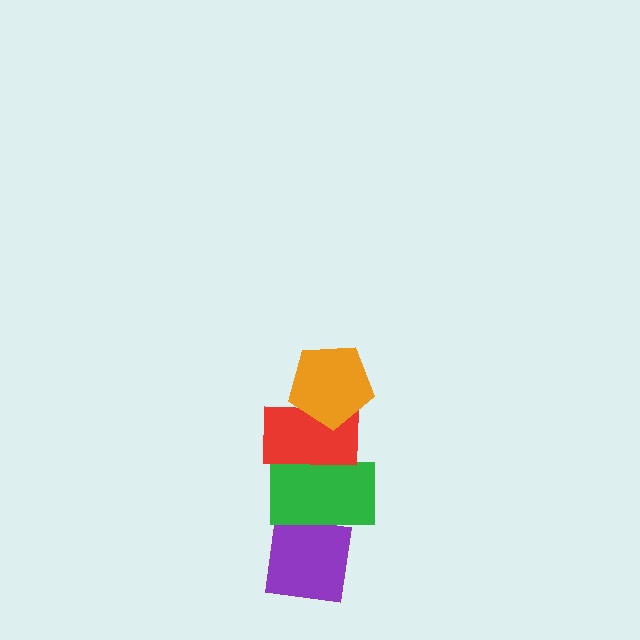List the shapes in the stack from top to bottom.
From top to bottom: the orange pentagon, the red rectangle, the green rectangle, the purple square.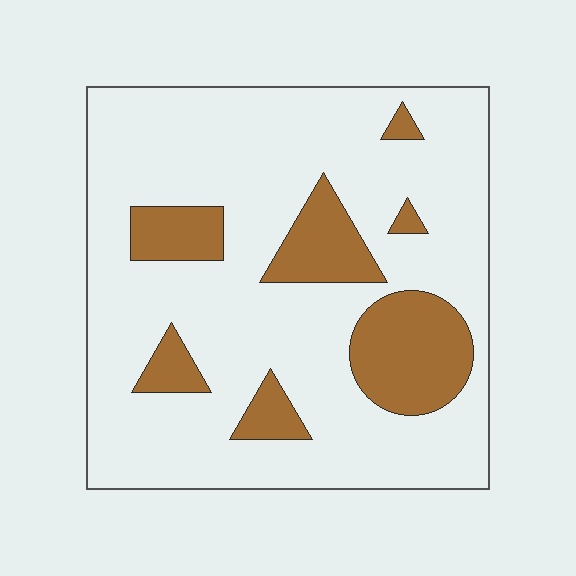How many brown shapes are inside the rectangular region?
7.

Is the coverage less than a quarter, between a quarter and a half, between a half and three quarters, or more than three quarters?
Less than a quarter.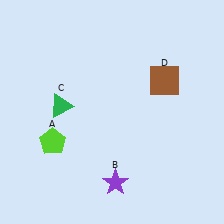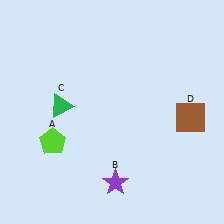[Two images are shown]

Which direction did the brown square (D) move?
The brown square (D) moved down.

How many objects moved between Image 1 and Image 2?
1 object moved between the two images.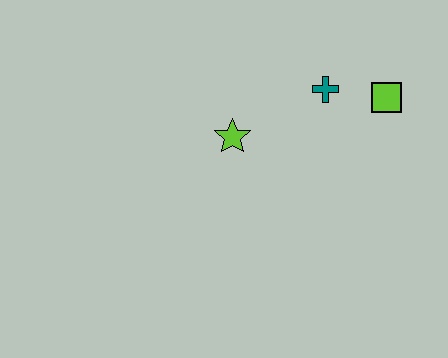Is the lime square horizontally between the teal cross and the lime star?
No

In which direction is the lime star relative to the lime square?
The lime star is to the left of the lime square.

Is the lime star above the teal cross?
No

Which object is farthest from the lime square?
The lime star is farthest from the lime square.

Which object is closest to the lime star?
The teal cross is closest to the lime star.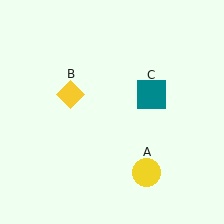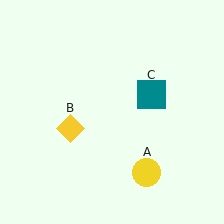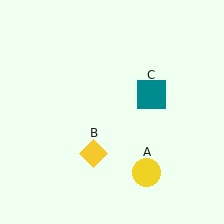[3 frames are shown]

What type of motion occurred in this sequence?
The yellow diamond (object B) rotated counterclockwise around the center of the scene.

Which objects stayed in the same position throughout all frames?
Yellow circle (object A) and teal square (object C) remained stationary.